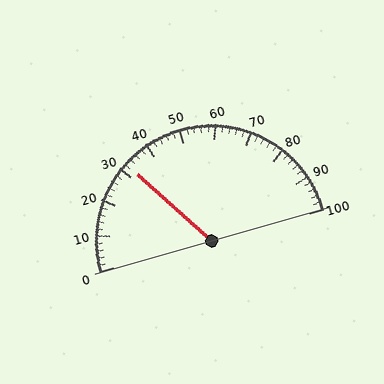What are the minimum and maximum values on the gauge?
The gauge ranges from 0 to 100.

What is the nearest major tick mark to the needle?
The nearest major tick mark is 30.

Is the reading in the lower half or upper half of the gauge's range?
The reading is in the lower half of the range (0 to 100).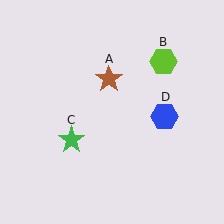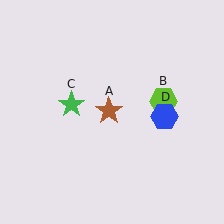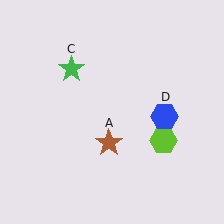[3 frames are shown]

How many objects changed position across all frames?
3 objects changed position: brown star (object A), lime hexagon (object B), green star (object C).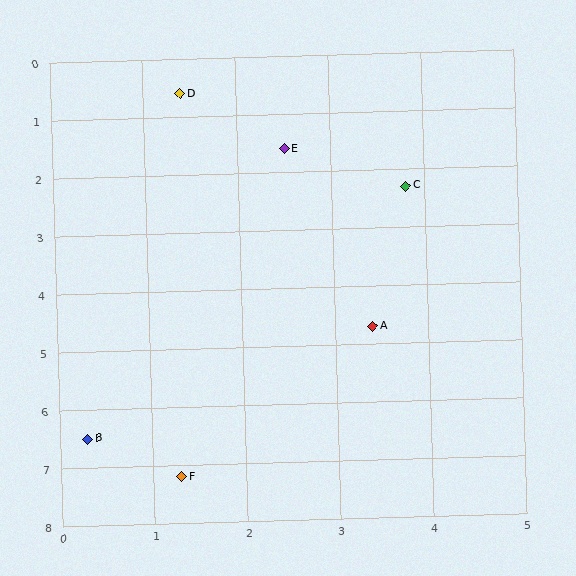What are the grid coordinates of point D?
Point D is at approximately (1.4, 0.6).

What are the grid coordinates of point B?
Point B is at approximately (0.3, 6.5).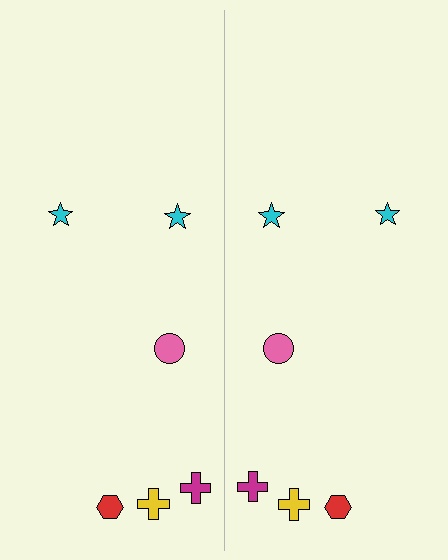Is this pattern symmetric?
Yes, this pattern has bilateral (reflection) symmetry.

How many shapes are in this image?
There are 12 shapes in this image.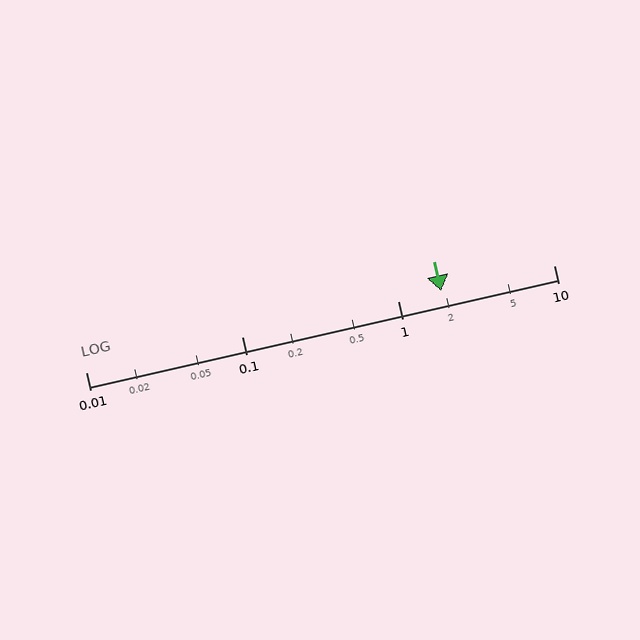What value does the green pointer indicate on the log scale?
The pointer indicates approximately 1.9.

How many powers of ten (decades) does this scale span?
The scale spans 3 decades, from 0.01 to 10.